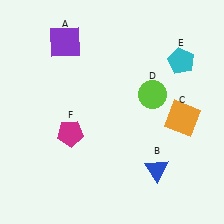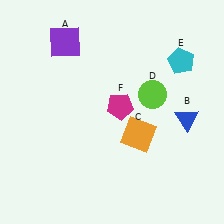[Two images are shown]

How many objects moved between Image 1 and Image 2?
3 objects moved between the two images.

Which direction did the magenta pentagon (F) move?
The magenta pentagon (F) moved right.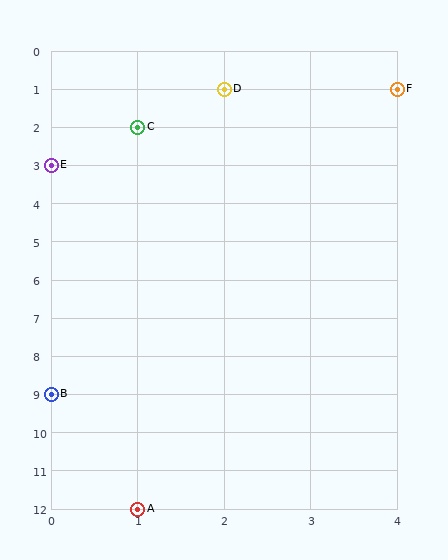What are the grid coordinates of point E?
Point E is at grid coordinates (0, 3).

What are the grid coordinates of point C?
Point C is at grid coordinates (1, 2).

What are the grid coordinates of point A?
Point A is at grid coordinates (1, 12).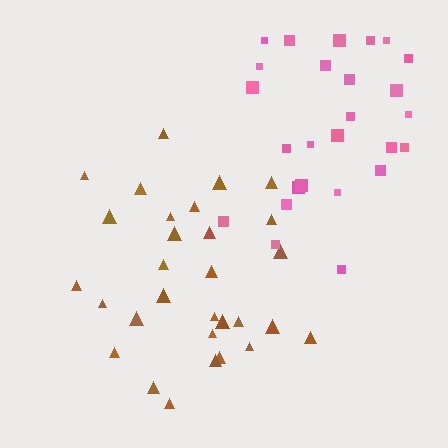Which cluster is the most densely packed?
Brown.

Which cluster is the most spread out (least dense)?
Pink.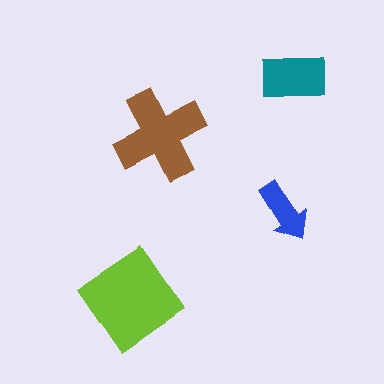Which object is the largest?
The lime diamond.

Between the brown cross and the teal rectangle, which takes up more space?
The brown cross.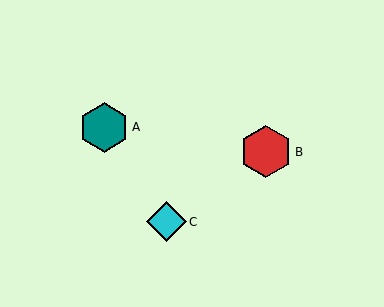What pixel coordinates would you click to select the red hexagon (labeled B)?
Click at (266, 152) to select the red hexagon B.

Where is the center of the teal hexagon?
The center of the teal hexagon is at (104, 127).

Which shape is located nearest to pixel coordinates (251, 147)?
The red hexagon (labeled B) at (266, 152) is nearest to that location.